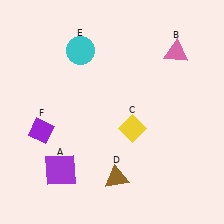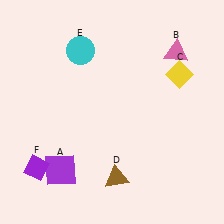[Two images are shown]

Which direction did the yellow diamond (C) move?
The yellow diamond (C) moved up.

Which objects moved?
The objects that moved are: the yellow diamond (C), the purple diamond (F).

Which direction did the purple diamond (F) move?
The purple diamond (F) moved down.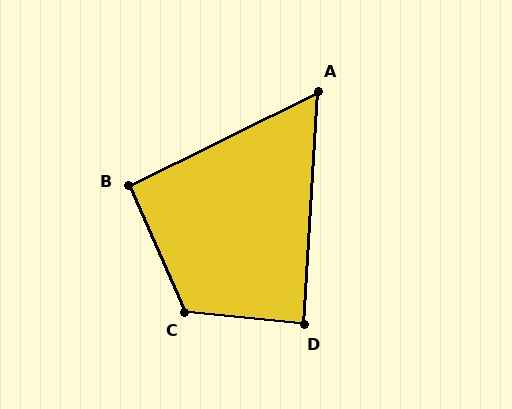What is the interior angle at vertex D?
Approximately 88 degrees (approximately right).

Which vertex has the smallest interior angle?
A, at approximately 60 degrees.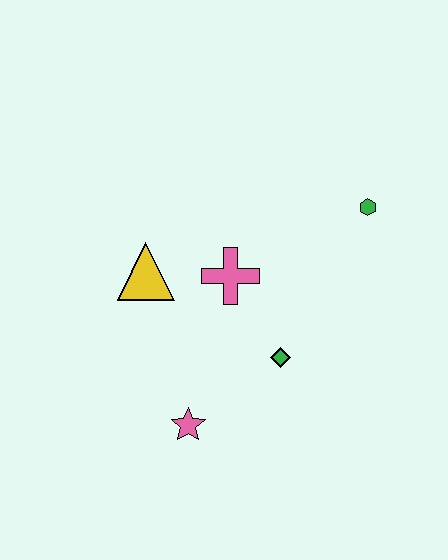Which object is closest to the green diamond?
The pink cross is closest to the green diamond.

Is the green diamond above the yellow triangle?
No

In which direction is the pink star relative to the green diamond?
The pink star is to the left of the green diamond.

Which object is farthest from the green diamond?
The green hexagon is farthest from the green diamond.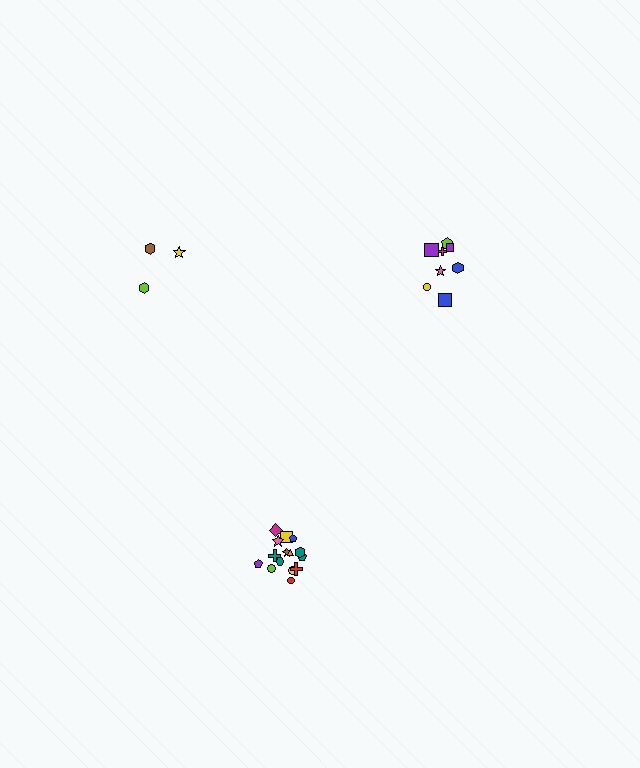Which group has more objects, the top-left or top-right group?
The top-right group.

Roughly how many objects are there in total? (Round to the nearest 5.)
Roughly 25 objects in total.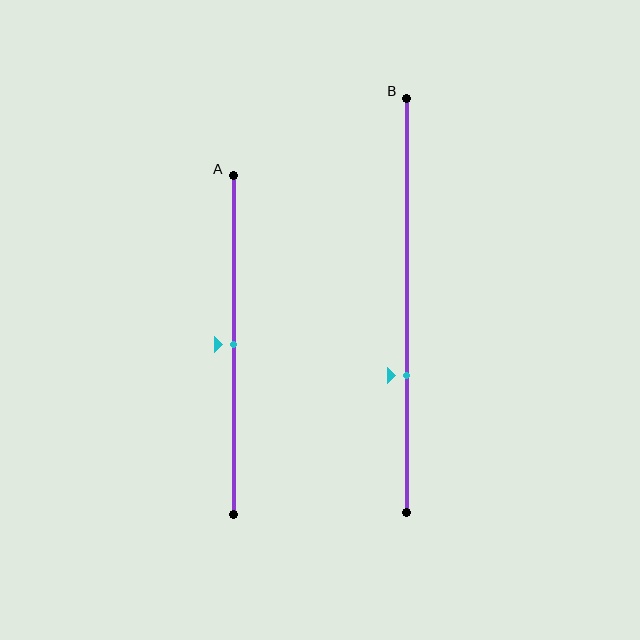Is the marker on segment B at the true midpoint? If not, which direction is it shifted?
No, the marker on segment B is shifted downward by about 17% of the segment length.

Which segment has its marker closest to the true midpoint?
Segment A has its marker closest to the true midpoint.